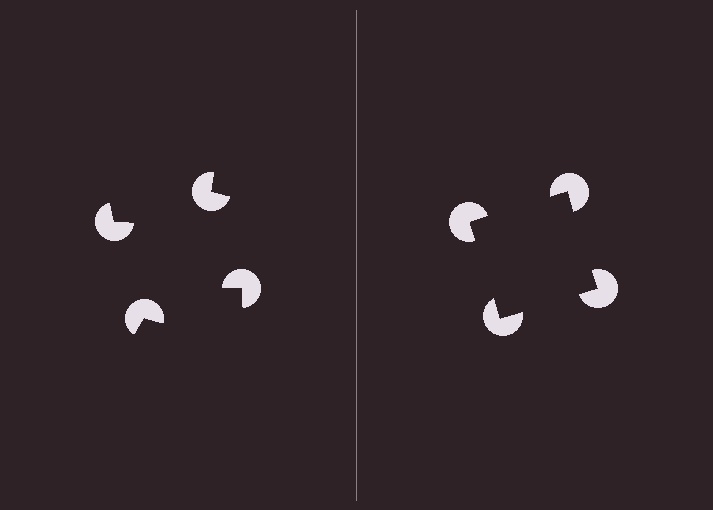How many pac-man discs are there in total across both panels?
8 — 4 on each side.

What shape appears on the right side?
An illusory square.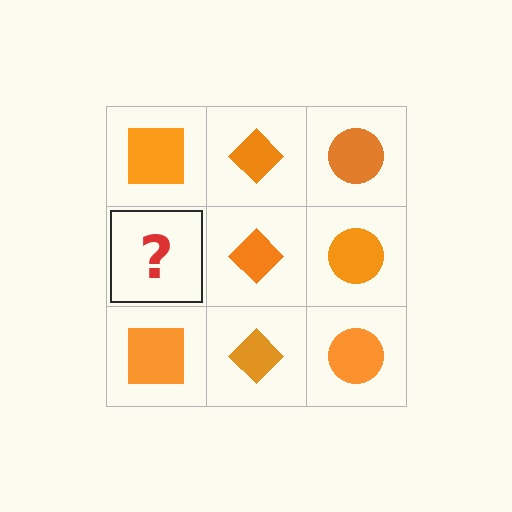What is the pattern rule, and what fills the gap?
The rule is that each column has a consistent shape. The gap should be filled with an orange square.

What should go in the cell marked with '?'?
The missing cell should contain an orange square.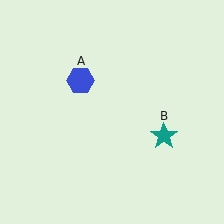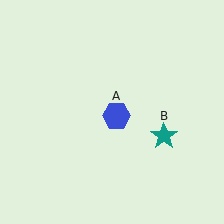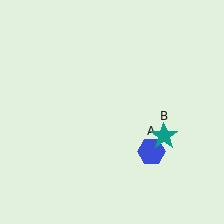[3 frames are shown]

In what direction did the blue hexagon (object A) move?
The blue hexagon (object A) moved down and to the right.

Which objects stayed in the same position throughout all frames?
Teal star (object B) remained stationary.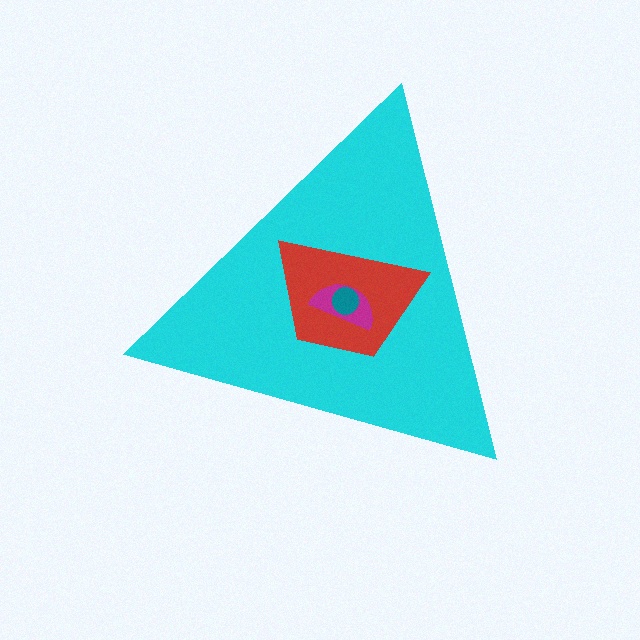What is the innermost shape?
The teal circle.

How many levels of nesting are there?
4.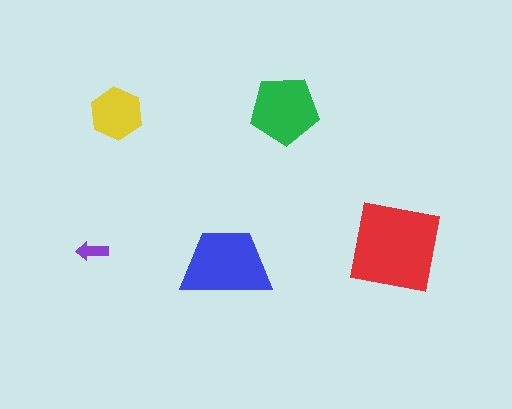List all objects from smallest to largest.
The purple arrow, the yellow hexagon, the green pentagon, the blue trapezoid, the red square.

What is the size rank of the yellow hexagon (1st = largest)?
4th.